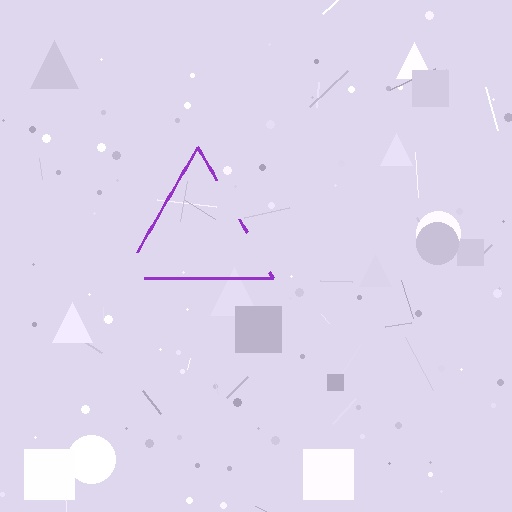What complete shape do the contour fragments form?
The contour fragments form a triangle.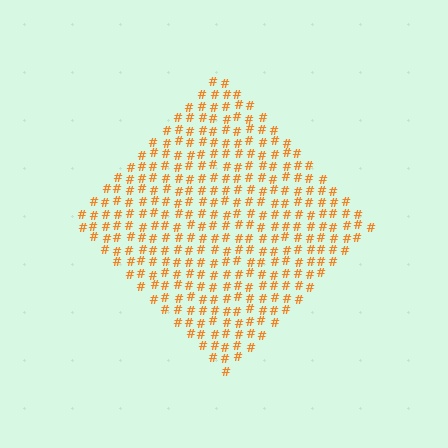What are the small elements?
The small elements are hash symbols.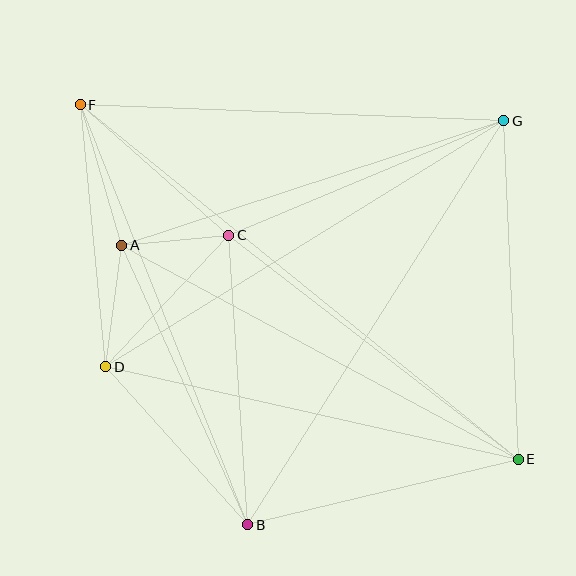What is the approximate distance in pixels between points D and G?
The distance between D and G is approximately 468 pixels.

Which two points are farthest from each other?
Points E and F are farthest from each other.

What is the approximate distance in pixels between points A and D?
The distance between A and D is approximately 123 pixels.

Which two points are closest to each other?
Points A and C are closest to each other.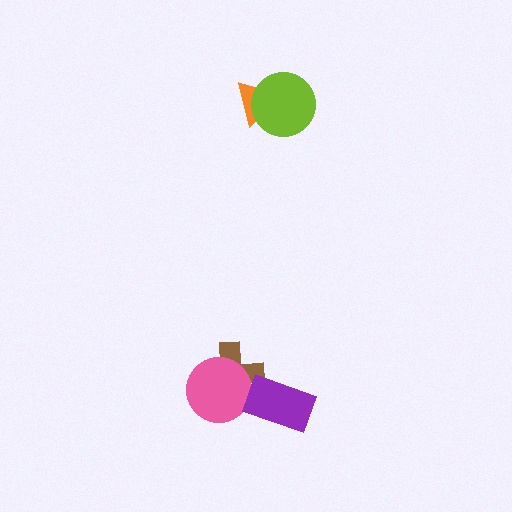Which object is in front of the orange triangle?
The lime circle is in front of the orange triangle.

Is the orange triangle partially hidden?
Yes, it is partially covered by another shape.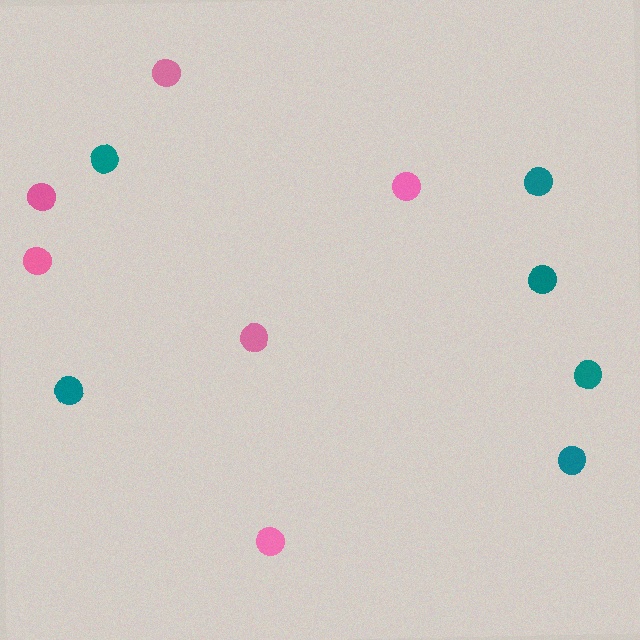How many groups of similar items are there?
There are 2 groups: one group of pink circles (6) and one group of teal circles (6).